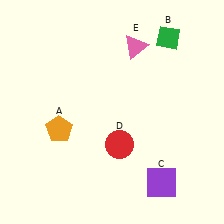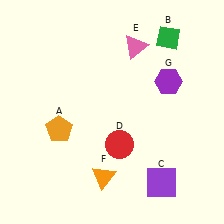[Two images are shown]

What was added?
An orange triangle (F), a purple hexagon (G) were added in Image 2.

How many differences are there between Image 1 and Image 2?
There are 2 differences between the two images.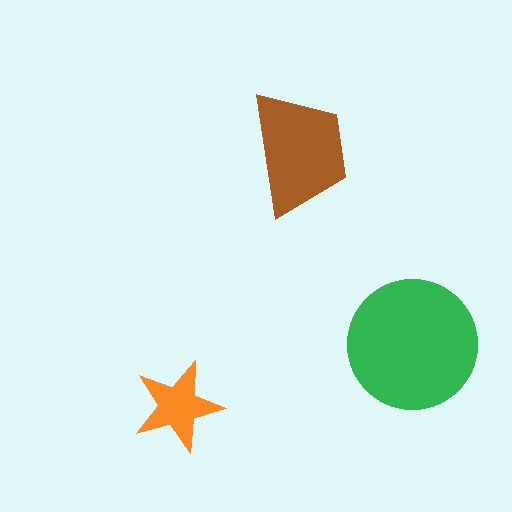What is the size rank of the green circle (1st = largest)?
1st.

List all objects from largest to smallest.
The green circle, the brown trapezoid, the orange star.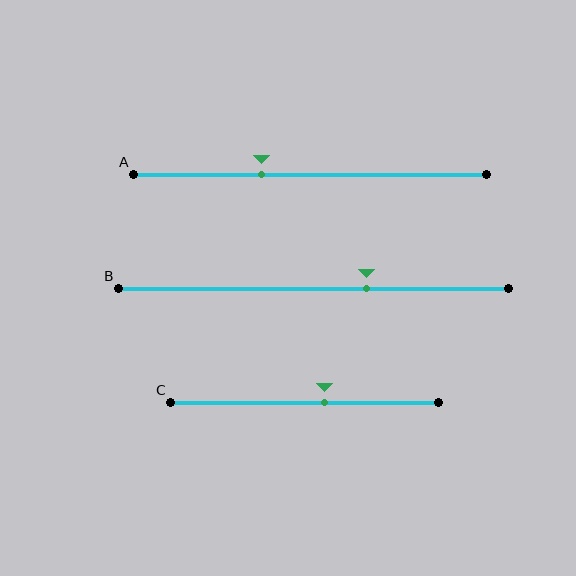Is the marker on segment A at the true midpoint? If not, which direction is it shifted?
No, the marker on segment A is shifted to the left by about 14% of the segment length.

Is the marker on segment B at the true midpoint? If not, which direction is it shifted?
No, the marker on segment B is shifted to the right by about 14% of the segment length.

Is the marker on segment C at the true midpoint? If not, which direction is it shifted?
No, the marker on segment C is shifted to the right by about 7% of the segment length.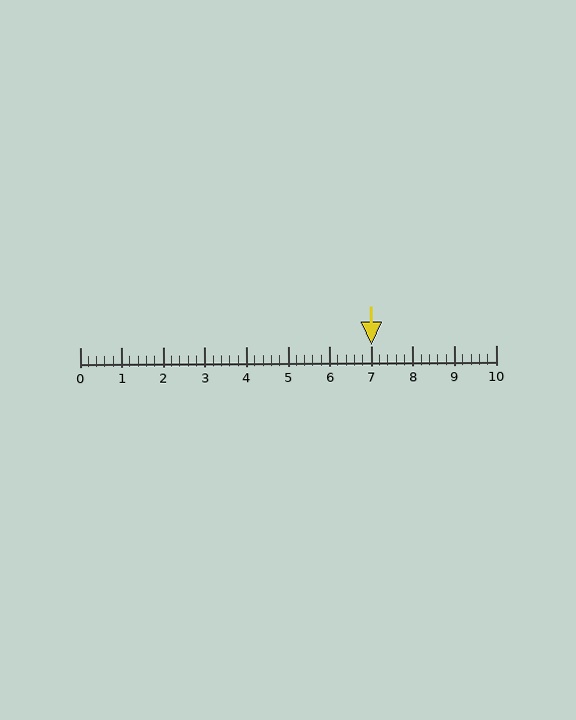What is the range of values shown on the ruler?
The ruler shows values from 0 to 10.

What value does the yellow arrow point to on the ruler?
The yellow arrow points to approximately 7.0.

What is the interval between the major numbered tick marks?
The major tick marks are spaced 1 units apart.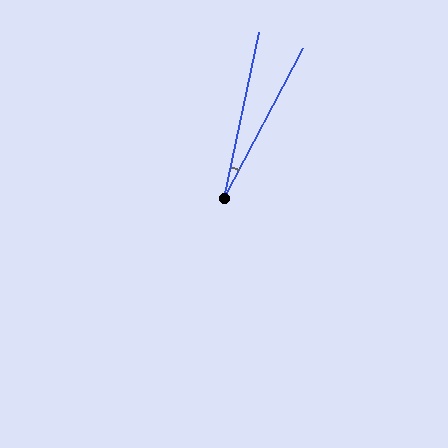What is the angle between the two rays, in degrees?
Approximately 16 degrees.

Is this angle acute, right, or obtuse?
It is acute.